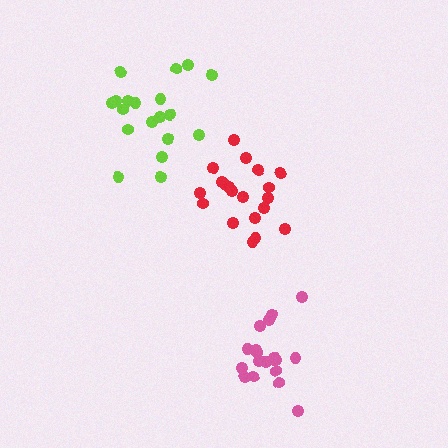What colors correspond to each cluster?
The clusters are colored: red, pink, lime.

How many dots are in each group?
Group 1: 20 dots, Group 2: 19 dots, Group 3: 19 dots (58 total).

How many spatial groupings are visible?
There are 3 spatial groupings.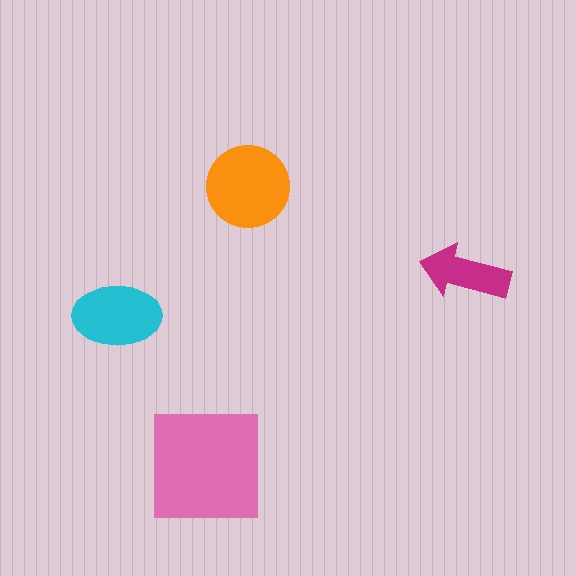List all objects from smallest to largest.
The magenta arrow, the cyan ellipse, the orange circle, the pink square.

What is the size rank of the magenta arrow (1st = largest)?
4th.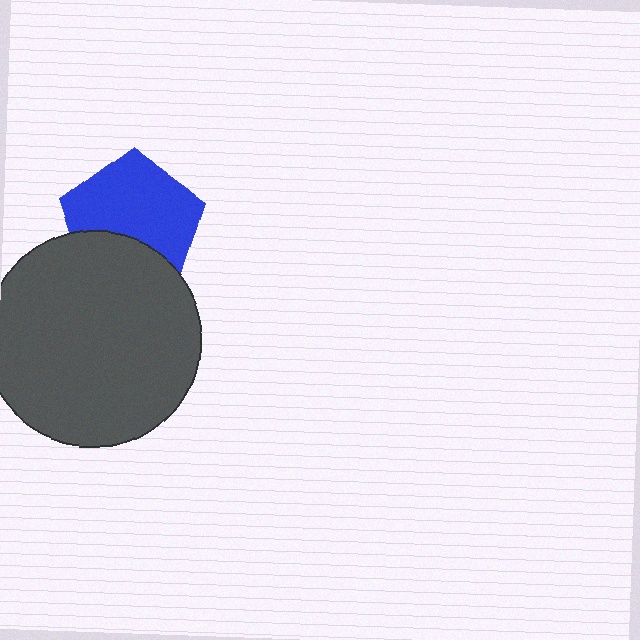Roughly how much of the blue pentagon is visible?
Most of it is visible (roughly 67%).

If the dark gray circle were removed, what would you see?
You would see the complete blue pentagon.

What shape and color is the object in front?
The object in front is a dark gray circle.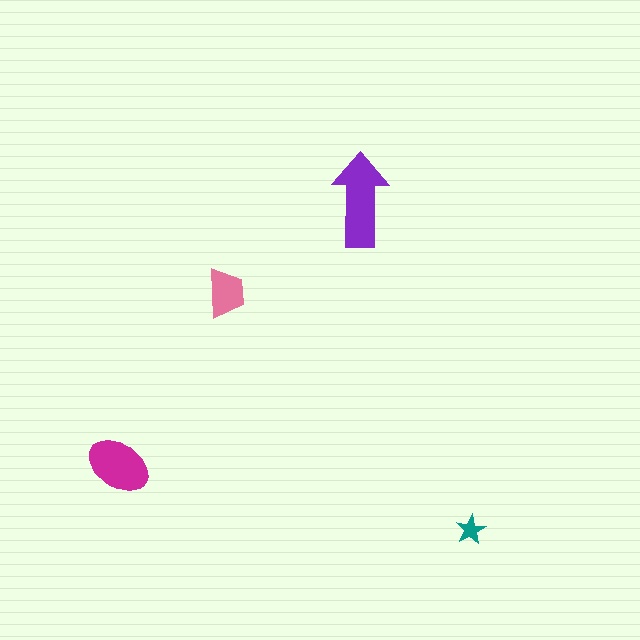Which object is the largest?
The purple arrow.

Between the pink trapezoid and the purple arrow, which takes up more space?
The purple arrow.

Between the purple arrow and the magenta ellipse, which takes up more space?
The purple arrow.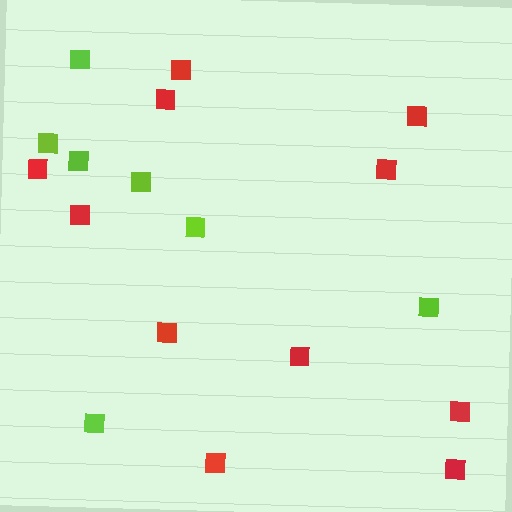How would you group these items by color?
There are 2 groups: one group of red squares (11) and one group of lime squares (7).